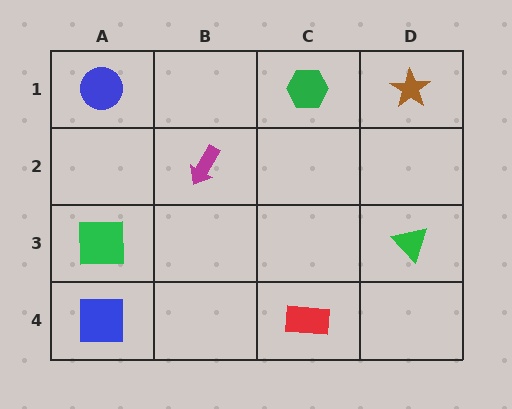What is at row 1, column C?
A green hexagon.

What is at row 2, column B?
A magenta arrow.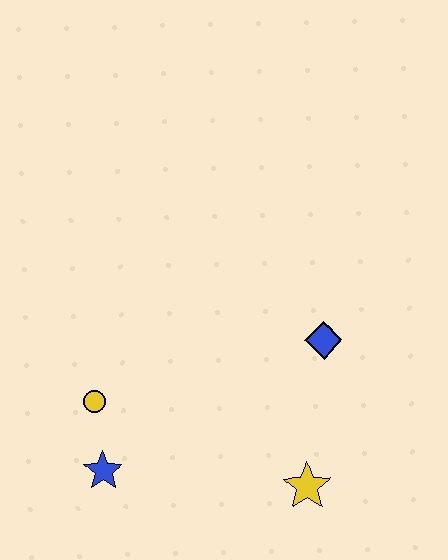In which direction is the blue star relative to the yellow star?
The blue star is to the left of the yellow star.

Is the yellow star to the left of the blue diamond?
Yes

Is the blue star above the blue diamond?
No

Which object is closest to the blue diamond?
The yellow star is closest to the blue diamond.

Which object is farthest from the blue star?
The blue diamond is farthest from the blue star.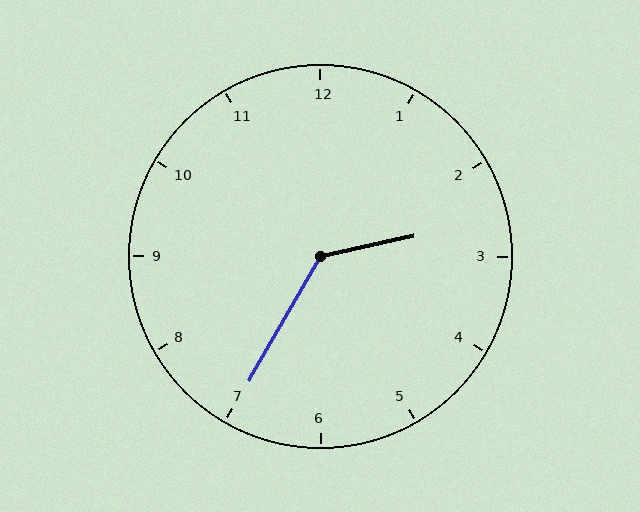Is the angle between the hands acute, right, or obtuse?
It is obtuse.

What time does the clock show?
2:35.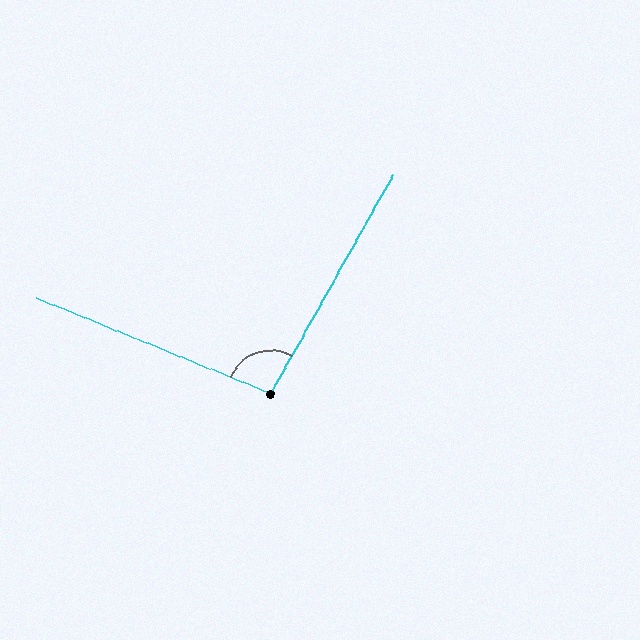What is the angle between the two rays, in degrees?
Approximately 97 degrees.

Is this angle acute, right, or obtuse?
It is obtuse.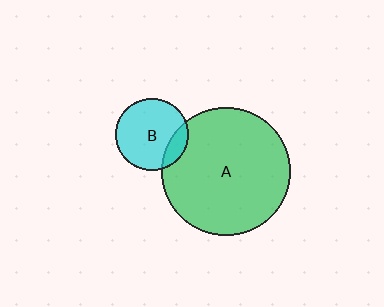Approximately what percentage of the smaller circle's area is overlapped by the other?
Approximately 15%.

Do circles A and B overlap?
Yes.